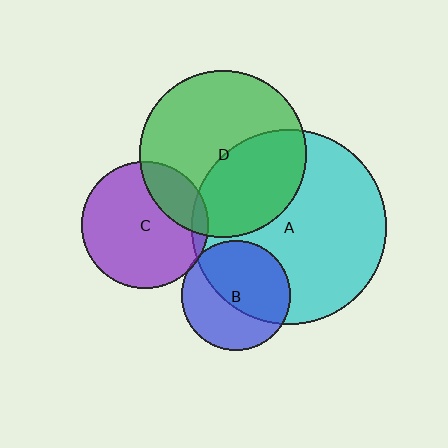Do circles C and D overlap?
Yes.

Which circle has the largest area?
Circle A (cyan).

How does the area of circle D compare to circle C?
Approximately 1.7 times.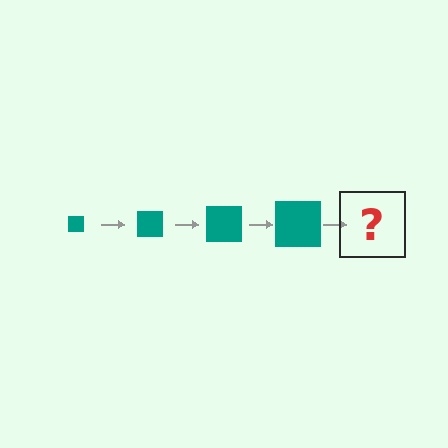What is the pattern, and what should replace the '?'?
The pattern is that the square gets progressively larger each step. The '?' should be a teal square, larger than the previous one.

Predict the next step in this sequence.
The next step is a teal square, larger than the previous one.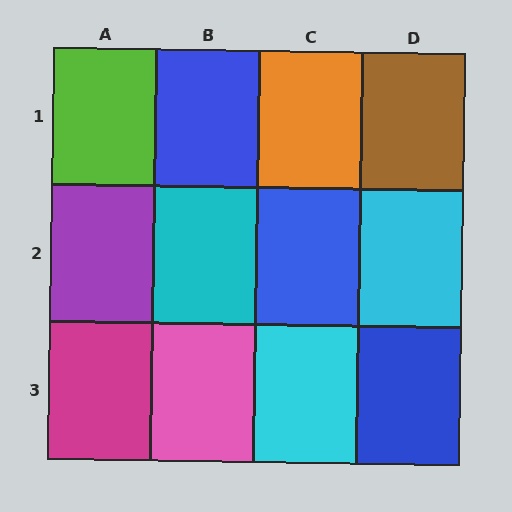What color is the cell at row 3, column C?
Cyan.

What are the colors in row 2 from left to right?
Purple, cyan, blue, cyan.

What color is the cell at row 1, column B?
Blue.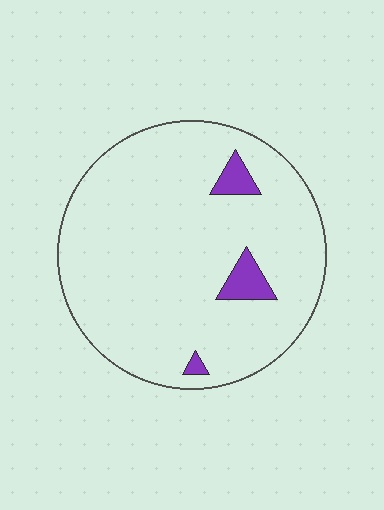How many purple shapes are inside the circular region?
3.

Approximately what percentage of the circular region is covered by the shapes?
Approximately 5%.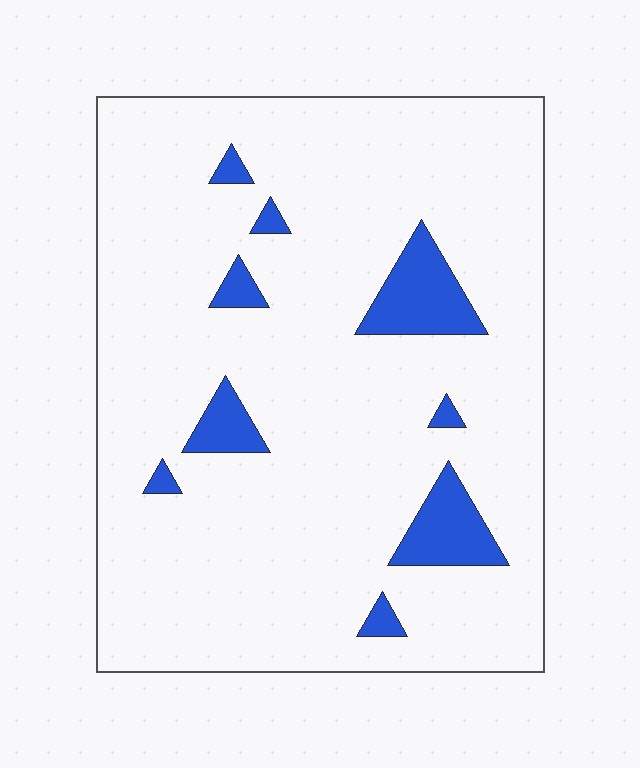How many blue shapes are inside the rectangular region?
9.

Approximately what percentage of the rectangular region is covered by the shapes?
Approximately 10%.